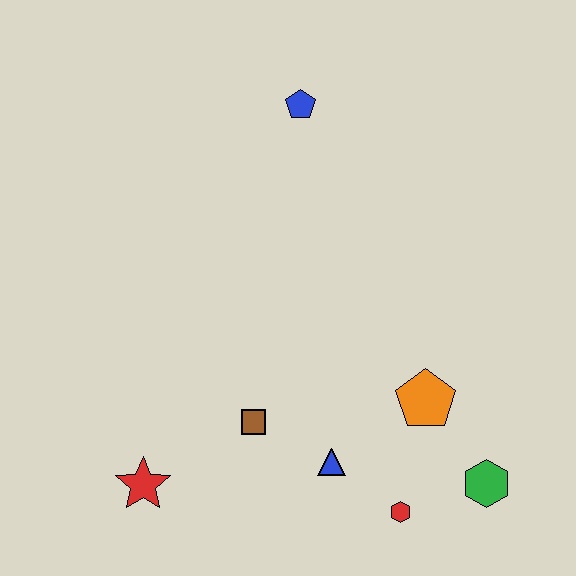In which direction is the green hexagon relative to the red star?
The green hexagon is to the right of the red star.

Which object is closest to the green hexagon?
The red hexagon is closest to the green hexagon.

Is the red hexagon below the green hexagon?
Yes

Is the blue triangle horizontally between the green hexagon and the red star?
Yes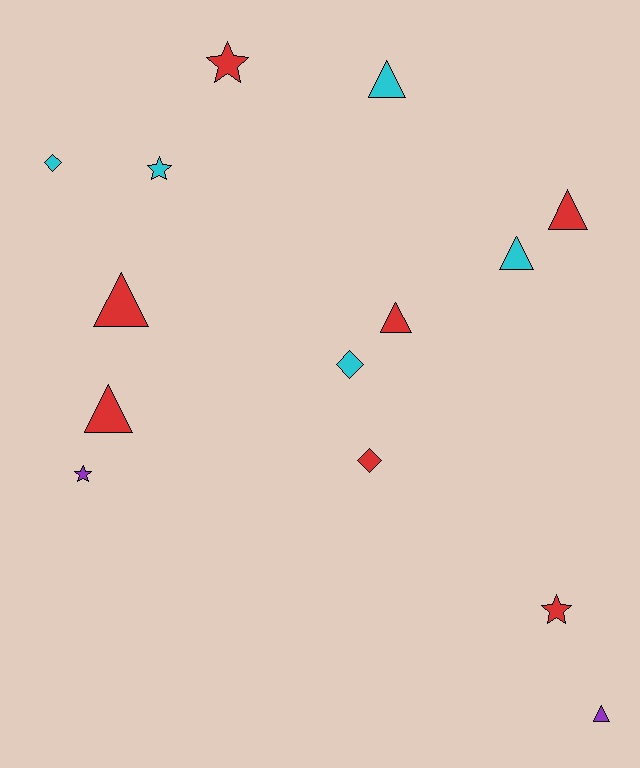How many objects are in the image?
There are 14 objects.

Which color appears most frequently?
Red, with 7 objects.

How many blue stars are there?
There are no blue stars.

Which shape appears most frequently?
Triangle, with 7 objects.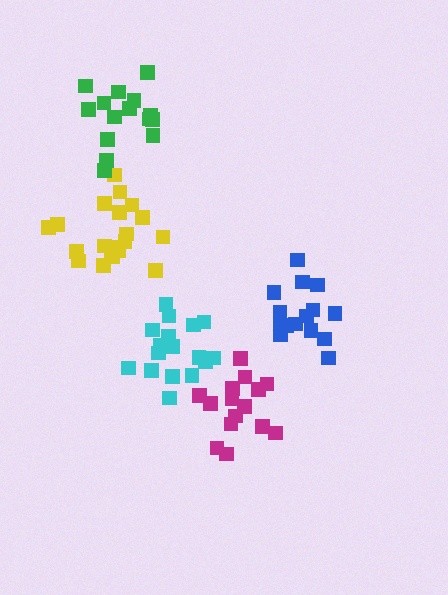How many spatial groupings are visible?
There are 5 spatial groupings.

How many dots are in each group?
Group 1: 20 dots, Group 2: 15 dots, Group 3: 15 dots, Group 4: 15 dots, Group 5: 17 dots (82 total).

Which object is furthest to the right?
The blue cluster is rightmost.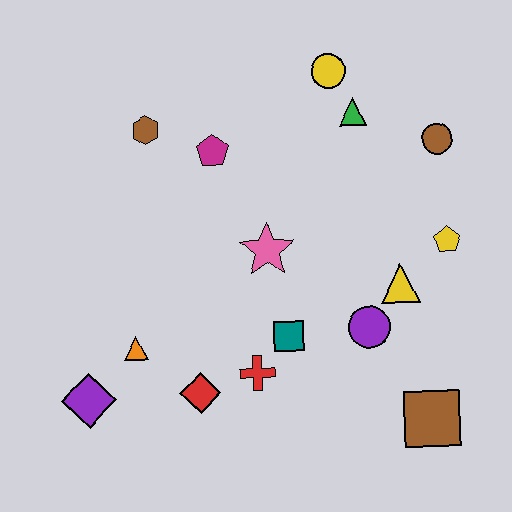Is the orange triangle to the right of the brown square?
No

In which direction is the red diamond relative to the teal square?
The red diamond is to the left of the teal square.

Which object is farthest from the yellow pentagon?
The purple diamond is farthest from the yellow pentagon.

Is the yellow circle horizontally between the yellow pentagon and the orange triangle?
Yes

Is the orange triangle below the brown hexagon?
Yes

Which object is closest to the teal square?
The red cross is closest to the teal square.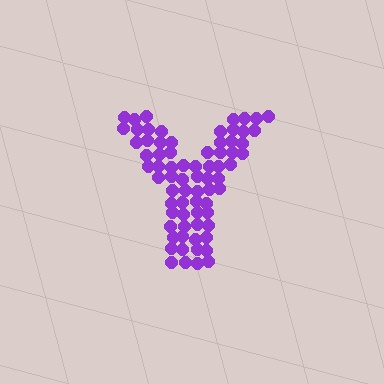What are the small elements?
The small elements are circles.